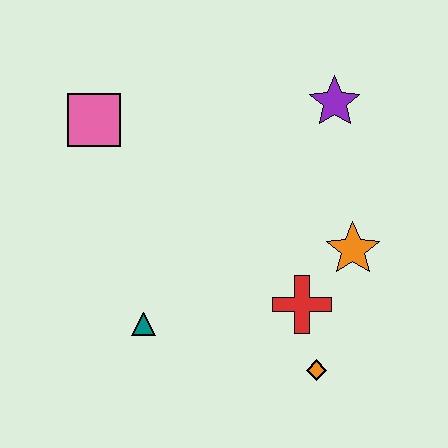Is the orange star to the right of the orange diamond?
Yes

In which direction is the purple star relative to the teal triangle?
The purple star is above the teal triangle.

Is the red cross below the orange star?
Yes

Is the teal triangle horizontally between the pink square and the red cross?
Yes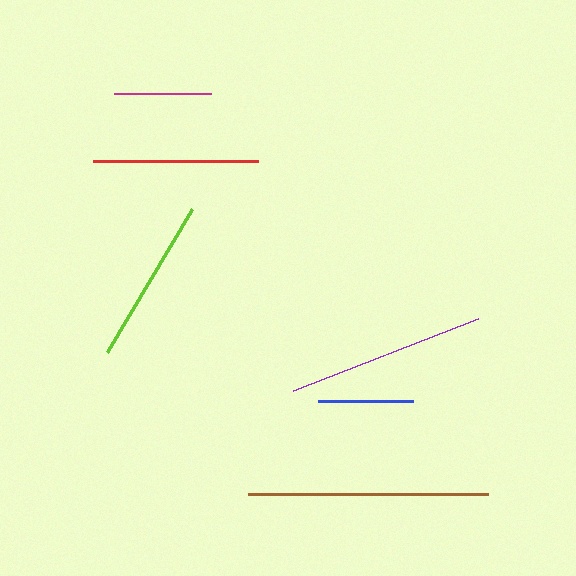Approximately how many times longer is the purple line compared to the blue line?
The purple line is approximately 2.1 times the length of the blue line.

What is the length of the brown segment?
The brown segment is approximately 239 pixels long.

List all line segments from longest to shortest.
From longest to shortest: brown, purple, lime, red, magenta, blue.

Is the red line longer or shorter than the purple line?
The purple line is longer than the red line.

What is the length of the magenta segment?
The magenta segment is approximately 97 pixels long.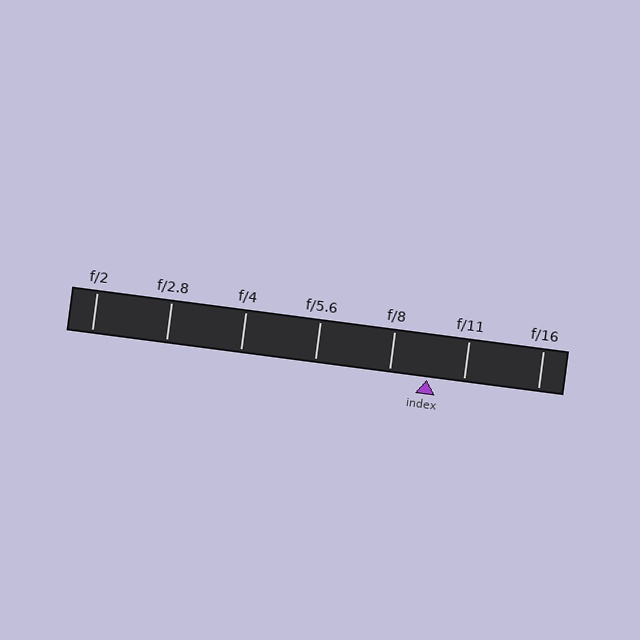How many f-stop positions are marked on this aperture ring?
There are 7 f-stop positions marked.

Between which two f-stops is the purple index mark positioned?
The index mark is between f/8 and f/11.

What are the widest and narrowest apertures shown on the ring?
The widest aperture shown is f/2 and the narrowest is f/16.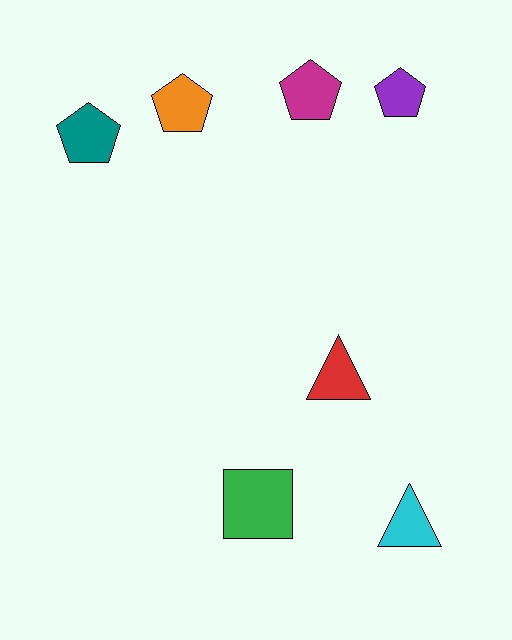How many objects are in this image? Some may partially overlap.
There are 7 objects.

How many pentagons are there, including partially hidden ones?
There are 4 pentagons.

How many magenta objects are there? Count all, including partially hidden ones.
There is 1 magenta object.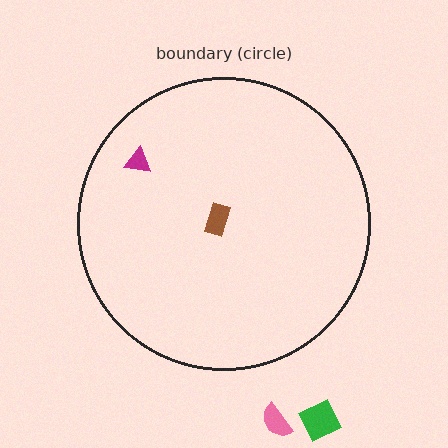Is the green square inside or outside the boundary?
Outside.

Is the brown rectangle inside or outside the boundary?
Inside.